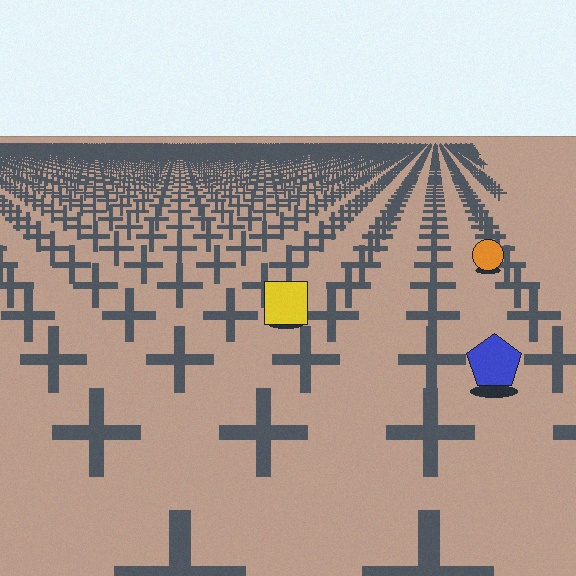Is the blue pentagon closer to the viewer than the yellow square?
Yes. The blue pentagon is closer — you can tell from the texture gradient: the ground texture is coarser near it.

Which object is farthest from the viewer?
The orange circle is farthest from the viewer. It appears smaller and the ground texture around it is denser.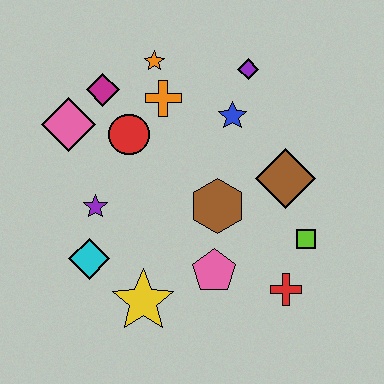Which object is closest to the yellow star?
The cyan diamond is closest to the yellow star.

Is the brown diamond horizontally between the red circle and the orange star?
No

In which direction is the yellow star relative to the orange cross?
The yellow star is below the orange cross.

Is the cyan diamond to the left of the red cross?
Yes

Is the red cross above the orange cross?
No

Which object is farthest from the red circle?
The red cross is farthest from the red circle.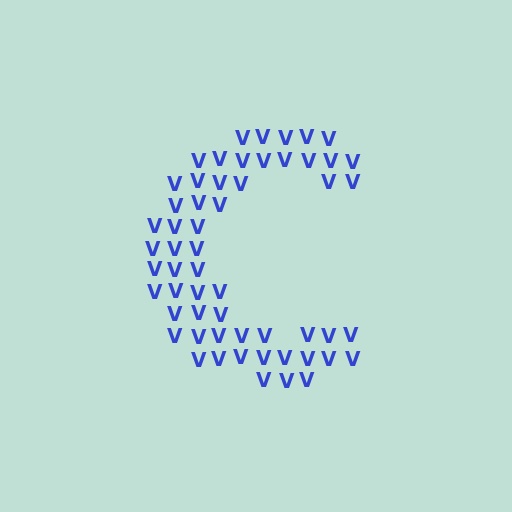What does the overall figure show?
The overall figure shows the letter C.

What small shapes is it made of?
It is made of small letter V's.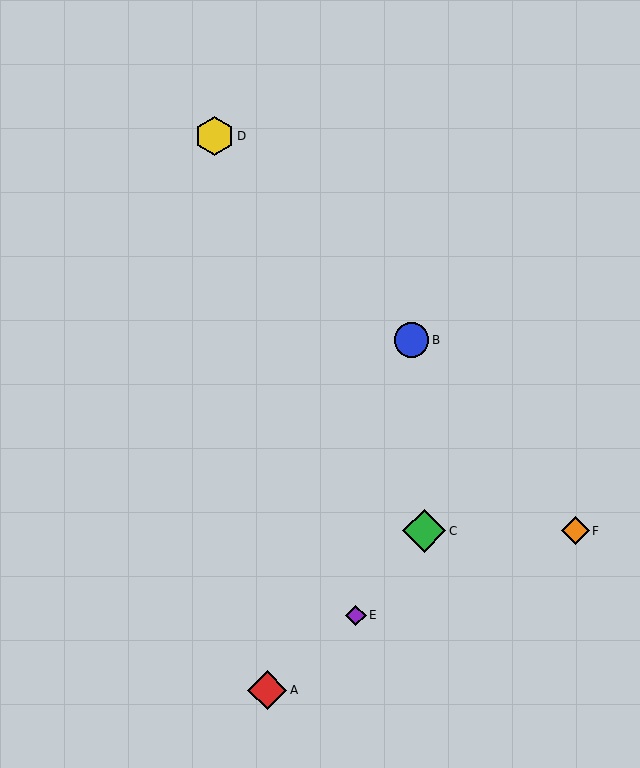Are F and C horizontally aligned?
Yes, both are at y≈531.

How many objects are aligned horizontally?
2 objects (C, F) are aligned horizontally.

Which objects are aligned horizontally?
Objects C, F are aligned horizontally.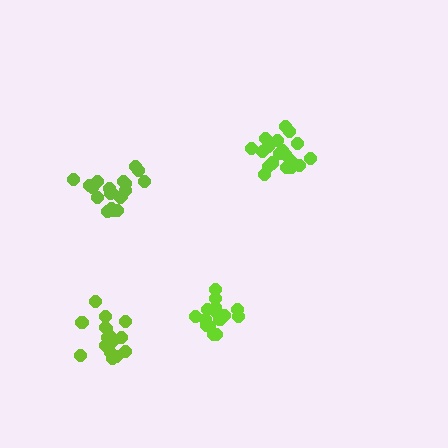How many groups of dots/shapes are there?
There are 4 groups.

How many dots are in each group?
Group 1: 16 dots, Group 2: 20 dots, Group 3: 18 dots, Group 4: 20 dots (74 total).